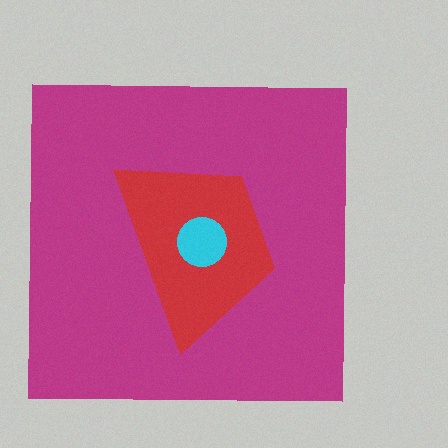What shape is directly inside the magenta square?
The red trapezoid.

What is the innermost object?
The cyan circle.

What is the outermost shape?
The magenta square.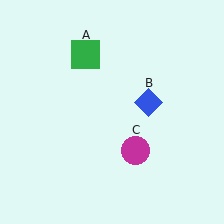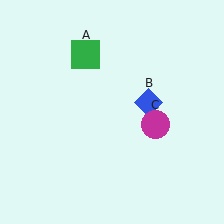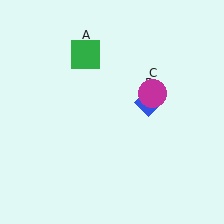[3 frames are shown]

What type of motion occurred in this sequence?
The magenta circle (object C) rotated counterclockwise around the center of the scene.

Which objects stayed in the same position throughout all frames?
Green square (object A) and blue diamond (object B) remained stationary.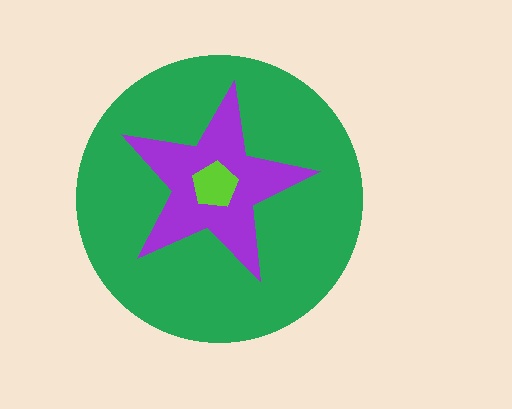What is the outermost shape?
The green circle.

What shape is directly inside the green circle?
The purple star.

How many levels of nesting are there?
3.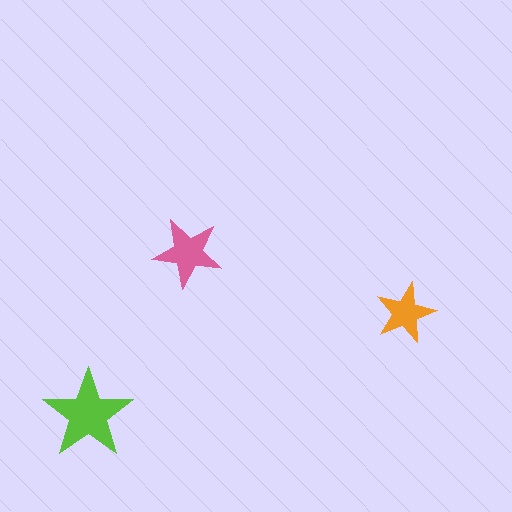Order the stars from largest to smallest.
the lime one, the pink one, the orange one.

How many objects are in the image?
There are 3 objects in the image.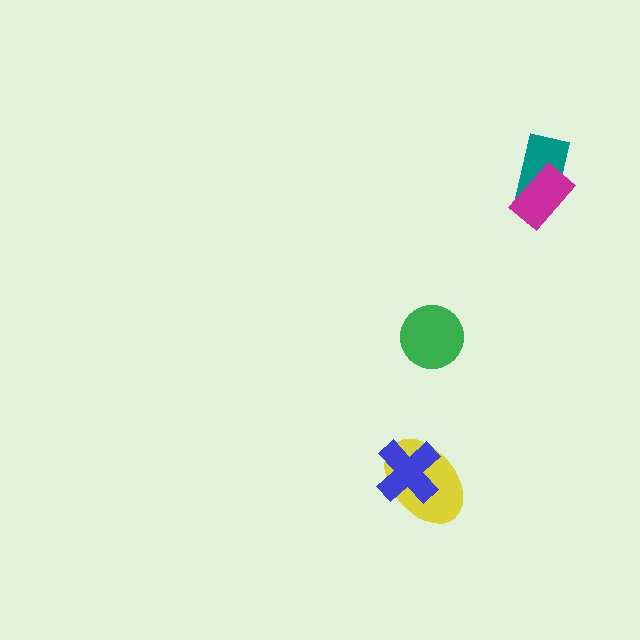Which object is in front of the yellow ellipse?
The blue cross is in front of the yellow ellipse.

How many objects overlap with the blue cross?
1 object overlaps with the blue cross.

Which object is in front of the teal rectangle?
The magenta rectangle is in front of the teal rectangle.